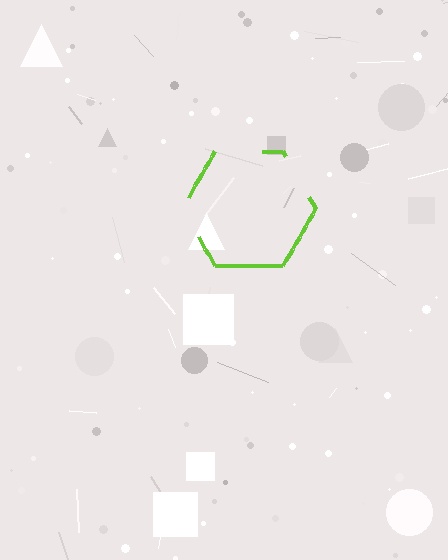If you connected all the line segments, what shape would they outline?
They would outline a hexagon.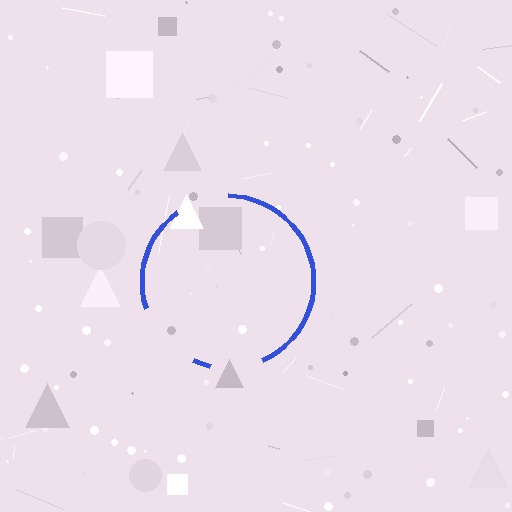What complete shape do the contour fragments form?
The contour fragments form a circle.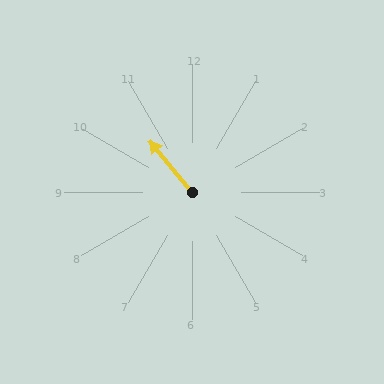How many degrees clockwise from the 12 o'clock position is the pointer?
Approximately 320 degrees.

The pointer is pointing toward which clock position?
Roughly 11 o'clock.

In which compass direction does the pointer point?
Northwest.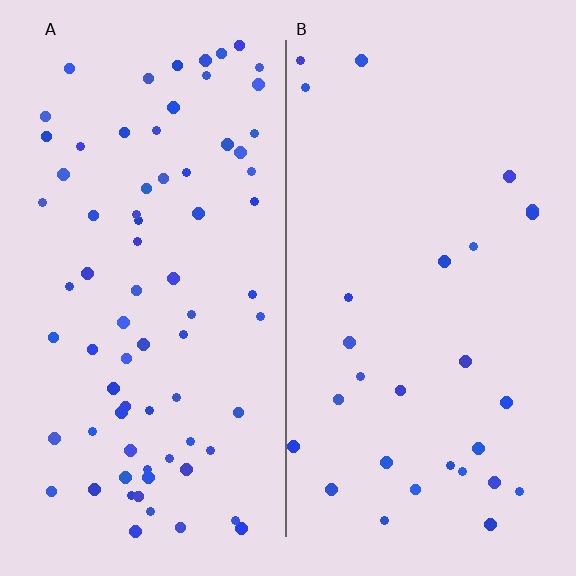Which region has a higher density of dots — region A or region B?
A (the left).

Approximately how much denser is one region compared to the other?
Approximately 2.7× — region A over region B.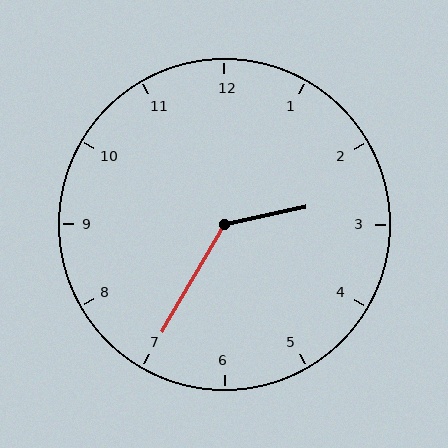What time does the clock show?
2:35.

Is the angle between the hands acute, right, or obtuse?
It is obtuse.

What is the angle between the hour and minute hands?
Approximately 132 degrees.